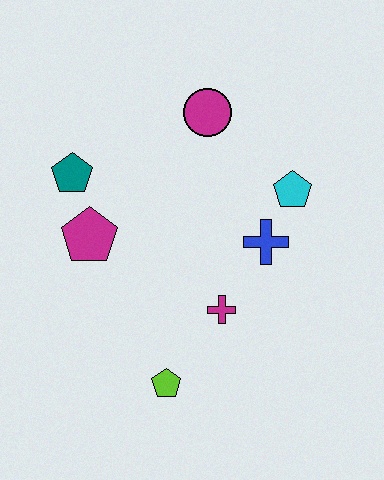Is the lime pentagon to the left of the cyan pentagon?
Yes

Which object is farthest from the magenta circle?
The lime pentagon is farthest from the magenta circle.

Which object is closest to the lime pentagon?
The magenta cross is closest to the lime pentagon.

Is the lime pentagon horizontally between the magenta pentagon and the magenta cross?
Yes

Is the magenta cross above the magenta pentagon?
No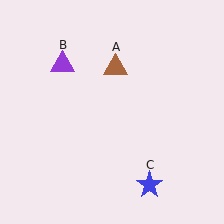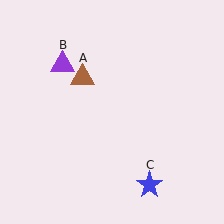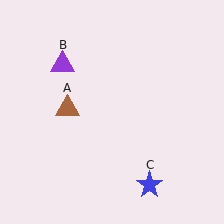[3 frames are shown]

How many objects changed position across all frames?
1 object changed position: brown triangle (object A).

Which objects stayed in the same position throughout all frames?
Purple triangle (object B) and blue star (object C) remained stationary.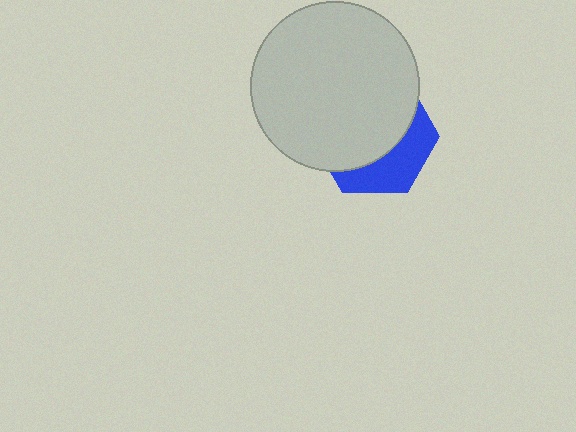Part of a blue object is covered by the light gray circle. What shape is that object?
It is a hexagon.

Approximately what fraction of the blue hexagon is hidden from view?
Roughly 65% of the blue hexagon is hidden behind the light gray circle.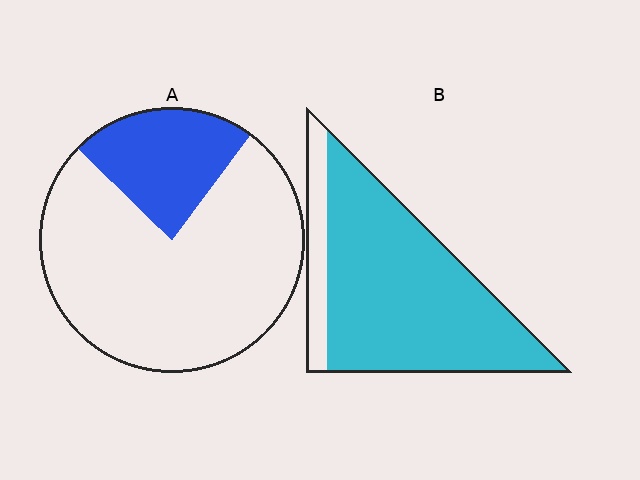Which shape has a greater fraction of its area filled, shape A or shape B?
Shape B.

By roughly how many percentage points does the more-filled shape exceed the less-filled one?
By roughly 60 percentage points (B over A).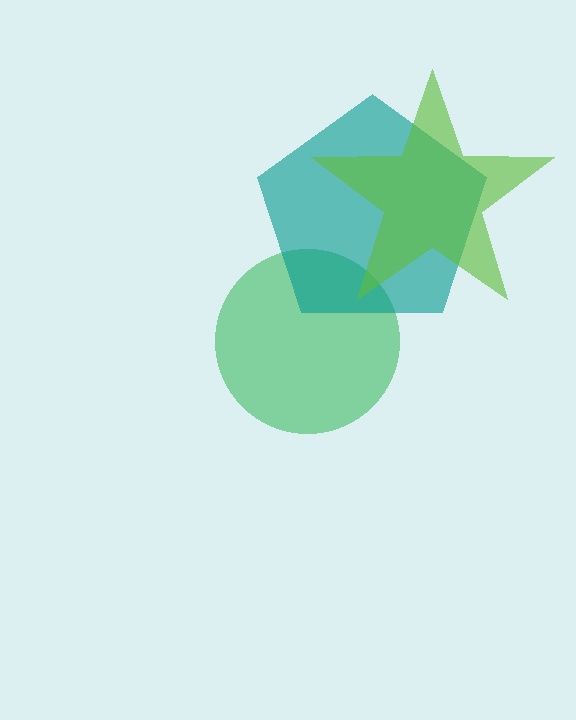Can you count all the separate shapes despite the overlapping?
Yes, there are 3 separate shapes.